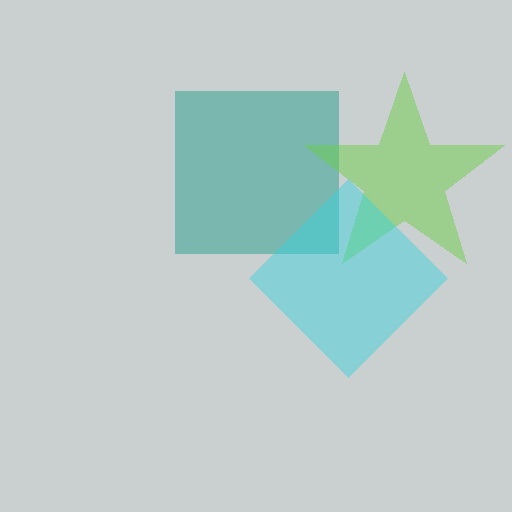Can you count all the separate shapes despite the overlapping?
Yes, there are 3 separate shapes.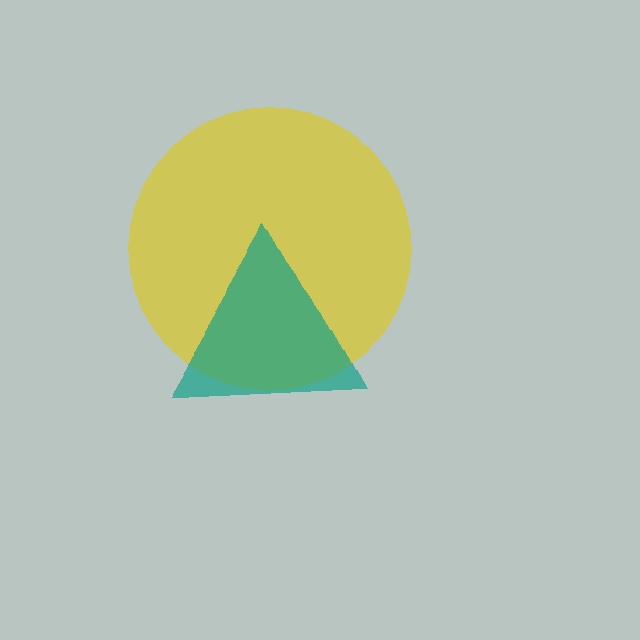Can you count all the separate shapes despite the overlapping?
Yes, there are 2 separate shapes.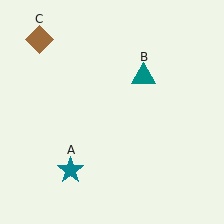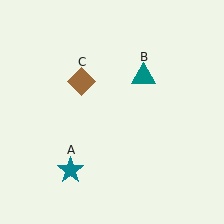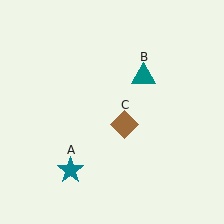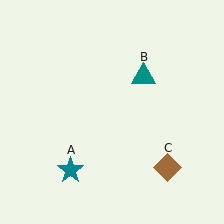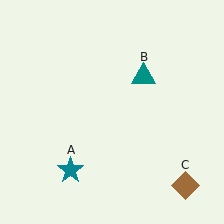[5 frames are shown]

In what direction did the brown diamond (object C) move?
The brown diamond (object C) moved down and to the right.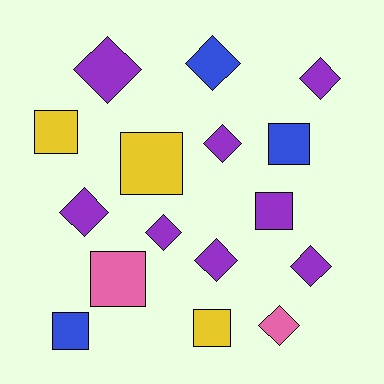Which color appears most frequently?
Purple, with 8 objects.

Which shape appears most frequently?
Diamond, with 9 objects.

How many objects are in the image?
There are 16 objects.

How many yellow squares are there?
There are 3 yellow squares.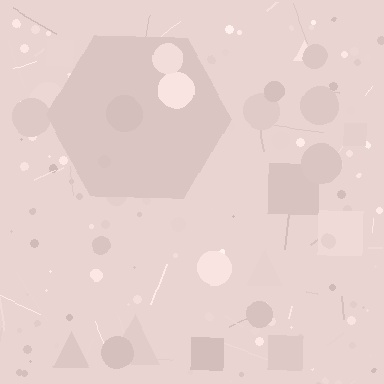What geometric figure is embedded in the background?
A hexagon is embedded in the background.